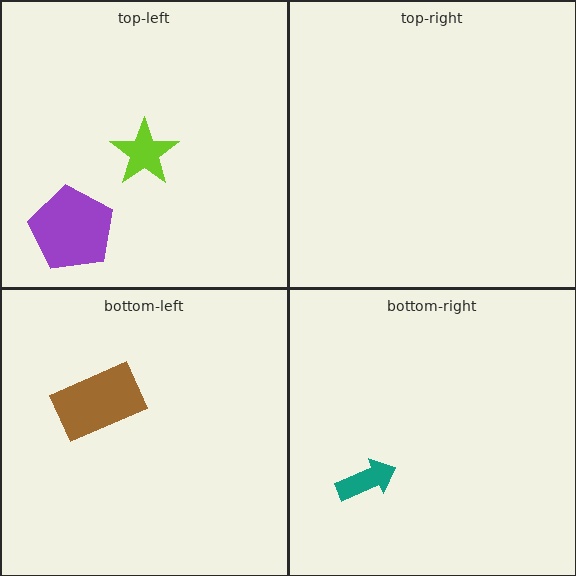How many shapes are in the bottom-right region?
1.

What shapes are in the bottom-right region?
The teal arrow.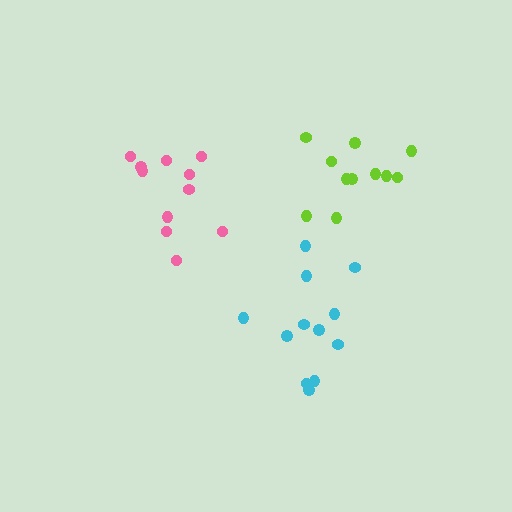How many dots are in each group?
Group 1: 11 dots, Group 2: 12 dots, Group 3: 11 dots (34 total).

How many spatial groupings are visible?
There are 3 spatial groupings.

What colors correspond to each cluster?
The clusters are colored: lime, cyan, pink.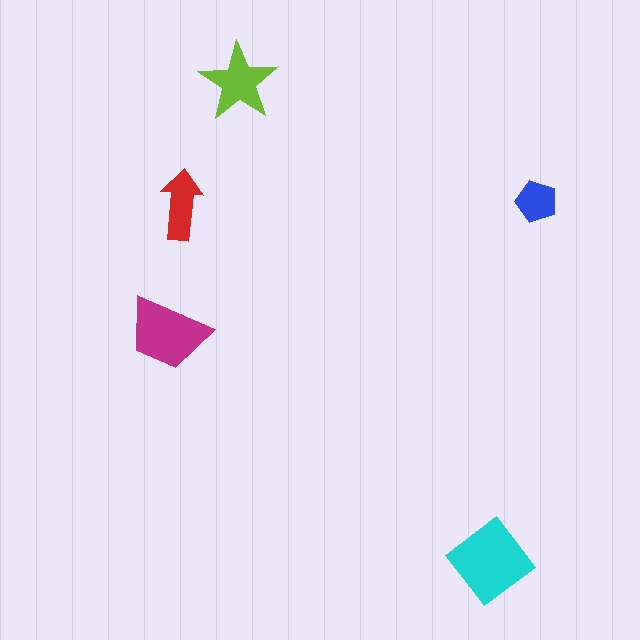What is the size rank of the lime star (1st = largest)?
3rd.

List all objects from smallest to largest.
The blue pentagon, the red arrow, the lime star, the magenta trapezoid, the cyan diamond.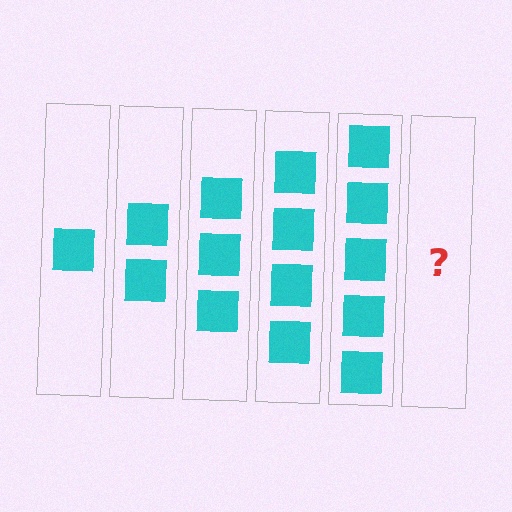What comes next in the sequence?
The next element should be 6 squares.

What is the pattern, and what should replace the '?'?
The pattern is that each step adds one more square. The '?' should be 6 squares.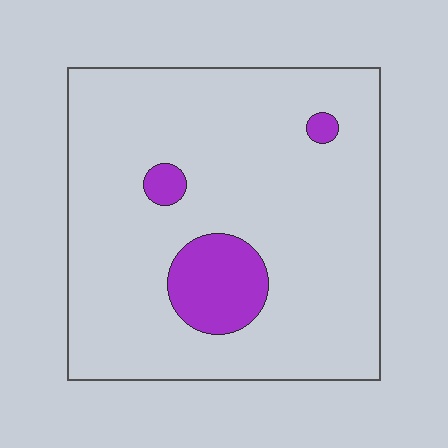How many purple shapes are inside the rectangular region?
3.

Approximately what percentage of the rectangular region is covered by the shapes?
Approximately 10%.